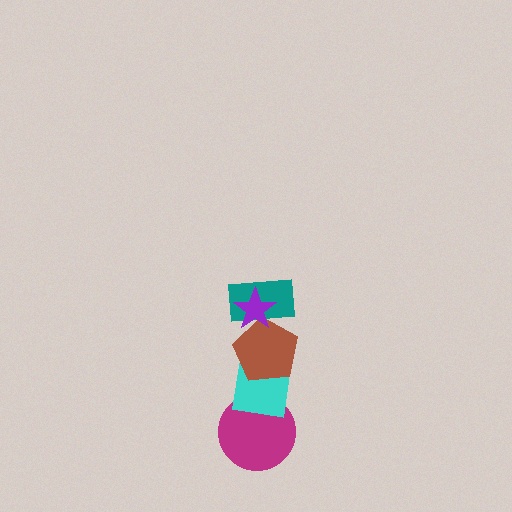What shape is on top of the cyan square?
The brown pentagon is on top of the cyan square.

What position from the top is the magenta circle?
The magenta circle is 5th from the top.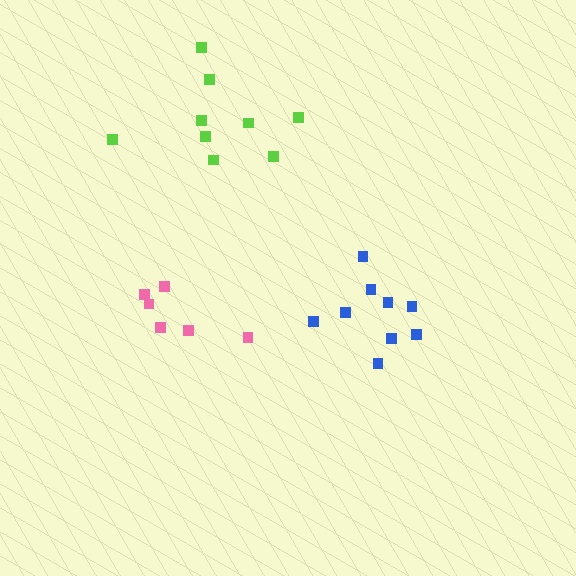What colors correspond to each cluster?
The clusters are colored: blue, lime, pink.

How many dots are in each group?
Group 1: 9 dots, Group 2: 9 dots, Group 3: 6 dots (24 total).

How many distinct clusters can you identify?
There are 3 distinct clusters.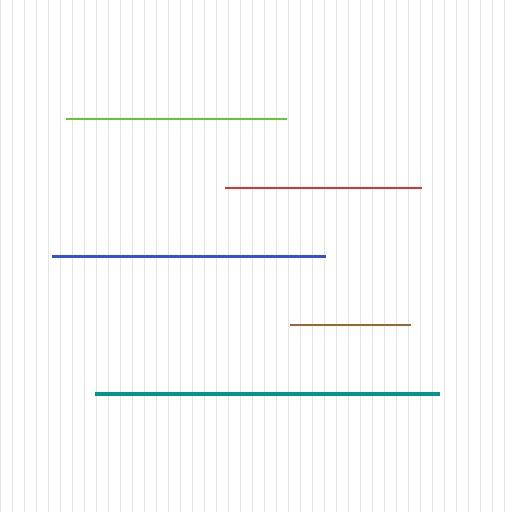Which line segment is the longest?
The teal line is the longest at approximately 344 pixels.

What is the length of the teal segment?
The teal segment is approximately 344 pixels long.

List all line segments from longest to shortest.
From longest to shortest: teal, blue, lime, red, brown.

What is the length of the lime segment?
The lime segment is approximately 220 pixels long.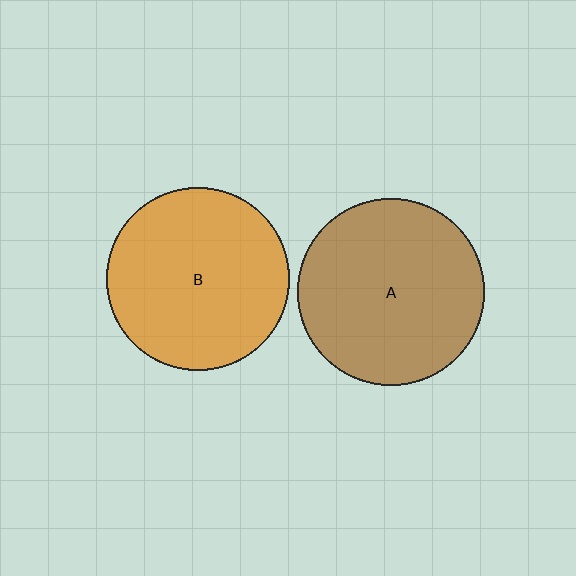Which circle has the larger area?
Circle A (brown).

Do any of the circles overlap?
No, none of the circles overlap.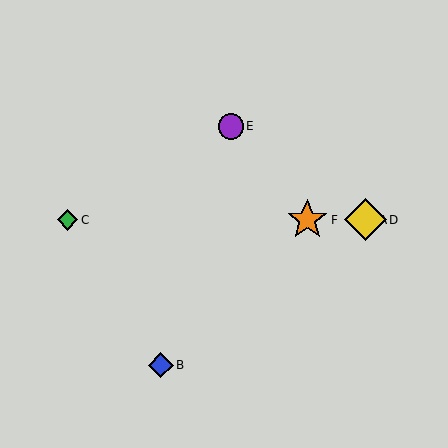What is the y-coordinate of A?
Object A is at y≈220.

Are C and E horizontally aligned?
No, C is at y≈220 and E is at y≈126.